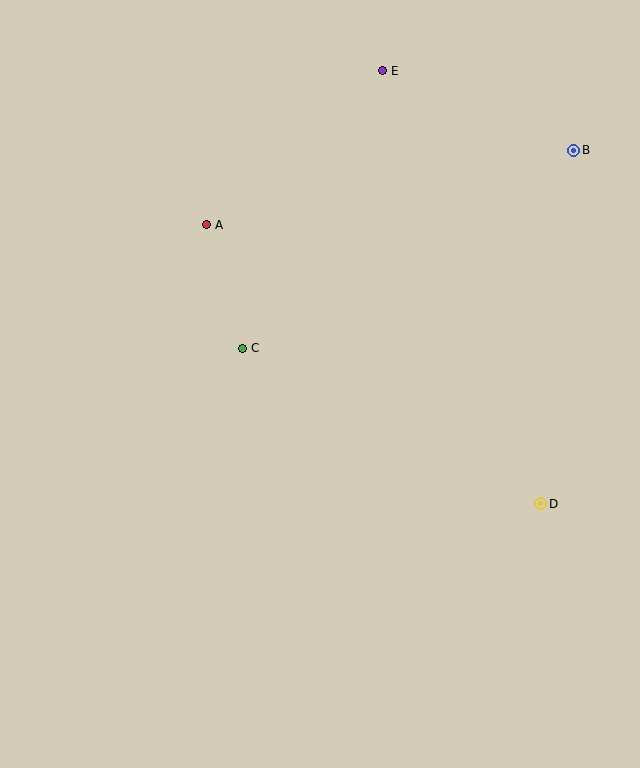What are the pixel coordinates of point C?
Point C is at (243, 348).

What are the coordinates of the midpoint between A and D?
The midpoint between A and D is at (374, 364).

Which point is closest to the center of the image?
Point C at (243, 348) is closest to the center.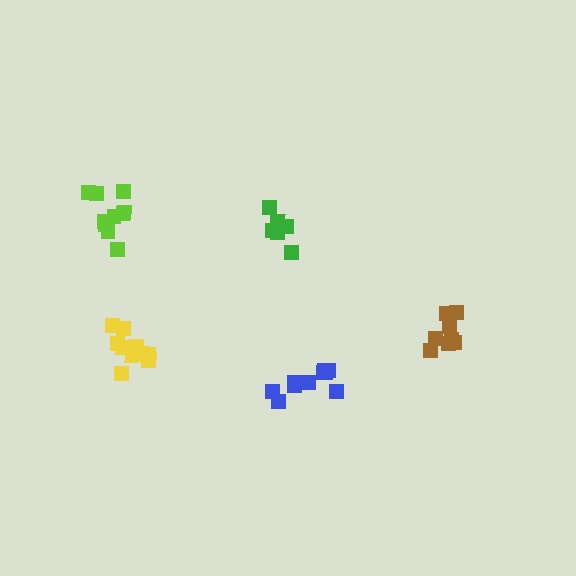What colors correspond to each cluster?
The clusters are colored: brown, green, lime, yellow, blue.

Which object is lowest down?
The blue cluster is bottommost.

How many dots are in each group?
Group 1: 8 dots, Group 2: 6 dots, Group 3: 10 dots, Group 4: 10 dots, Group 5: 10 dots (44 total).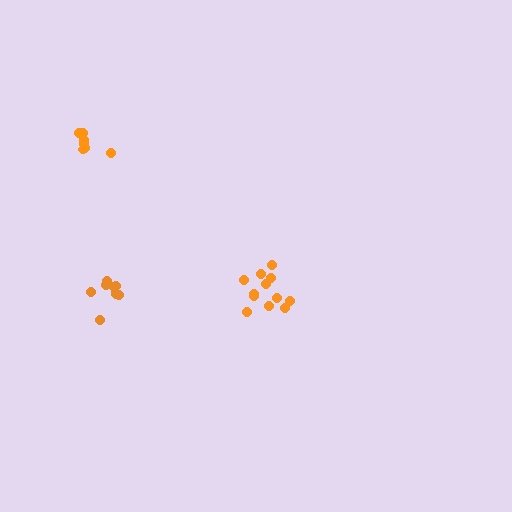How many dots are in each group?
Group 1: 9 dots, Group 2: 12 dots, Group 3: 8 dots (29 total).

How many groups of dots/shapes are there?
There are 3 groups.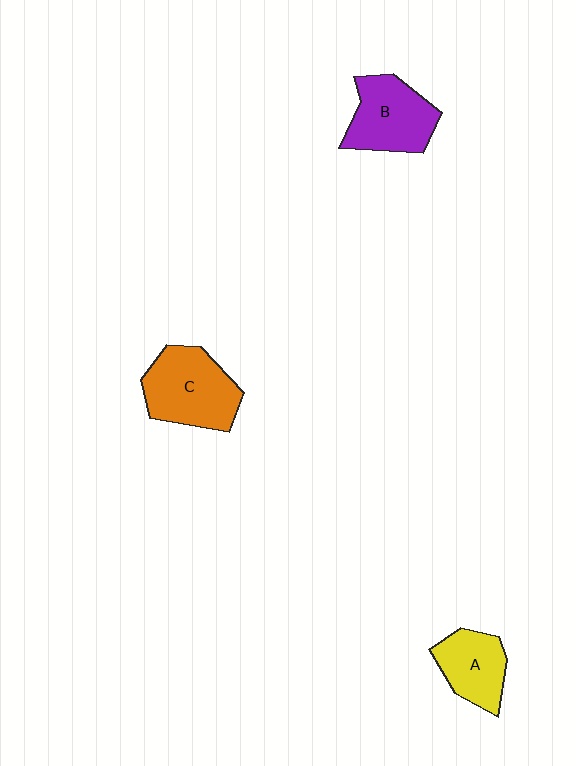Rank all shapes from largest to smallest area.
From largest to smallest: C (orange), B (purple), A (yellow).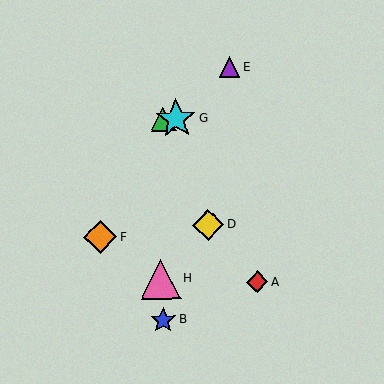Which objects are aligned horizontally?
Objects C, G are aligned horizontally.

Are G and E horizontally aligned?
No, G is at y≈119 and E is at y≈67.